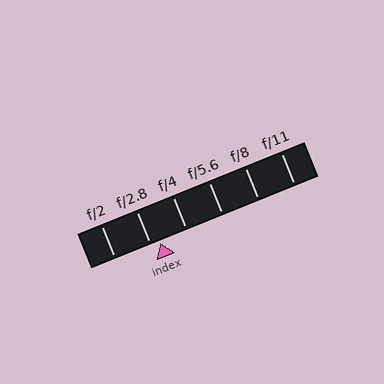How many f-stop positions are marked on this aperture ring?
There are 6 f-stop positions marked.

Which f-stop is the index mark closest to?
The index mark is closest to f/2.8.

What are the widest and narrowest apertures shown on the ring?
The widest aperture shown is f/2 and the narrowest is f/11.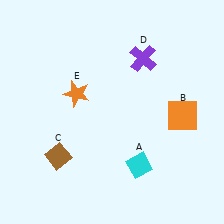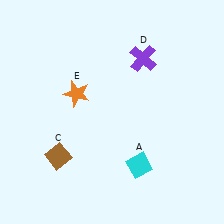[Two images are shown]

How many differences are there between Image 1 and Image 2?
There is 1 difference between the two images.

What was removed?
The orange square (B) was removed in Image 2.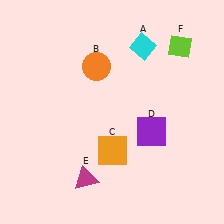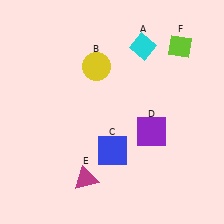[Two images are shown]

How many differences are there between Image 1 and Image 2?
There are 2 differences between the two images.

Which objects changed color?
B changed from orange to yellow. C changed from orange to blue.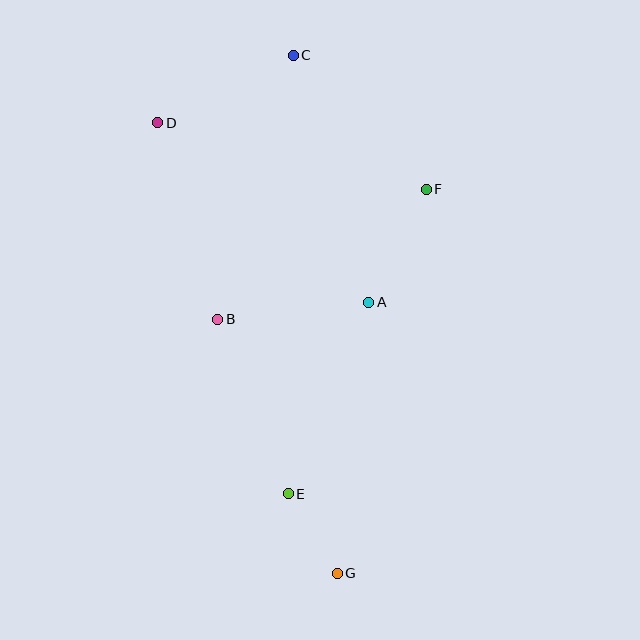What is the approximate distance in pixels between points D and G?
The distance between D and G is approximately 485 pixels.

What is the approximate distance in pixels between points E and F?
The distance between E and F is approximately 334 pixels.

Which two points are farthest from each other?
Points C and G are farthest from each other.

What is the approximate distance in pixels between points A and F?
The distance between A and F is approximately 126 pixels.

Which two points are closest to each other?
Points E and G are closest to each other.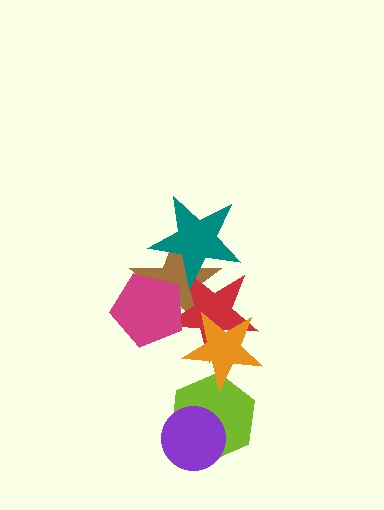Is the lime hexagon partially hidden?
Yes, it is partially covered by another shape.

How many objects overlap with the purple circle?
1 object overlaps with the purple circle.